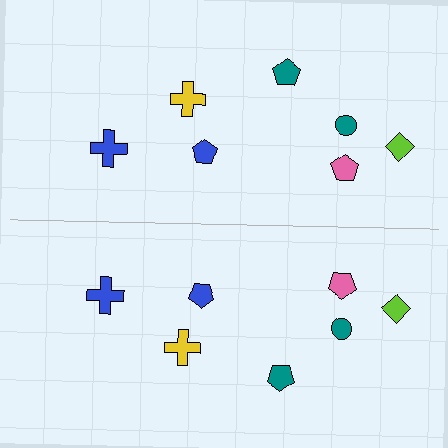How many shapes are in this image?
There are 14 shapes in this image.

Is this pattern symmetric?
Yes, this pattern has bilateral (reflection) symmetry.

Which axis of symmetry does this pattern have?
The pattern has a horizontal axis of symmetry running through the center of the image.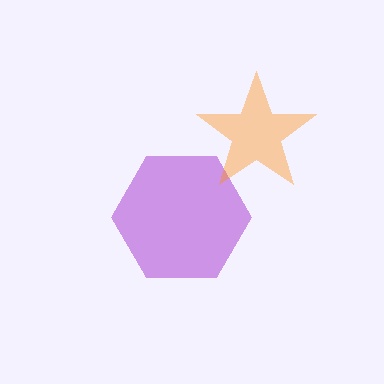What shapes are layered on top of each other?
The layered shapes are: a purple hexagon, an orange star.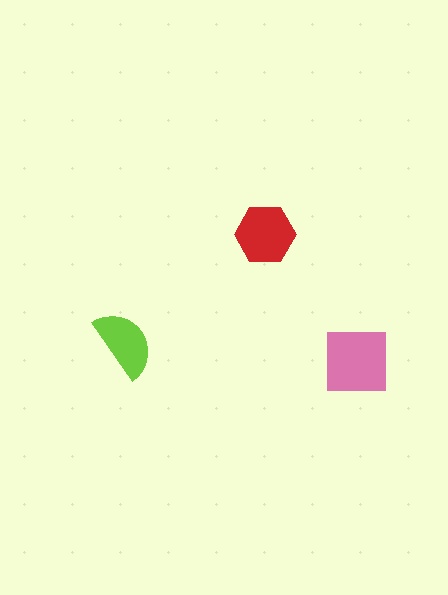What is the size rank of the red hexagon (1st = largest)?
2nd.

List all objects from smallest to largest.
The lime semicircle, the red hexagon, the pink square.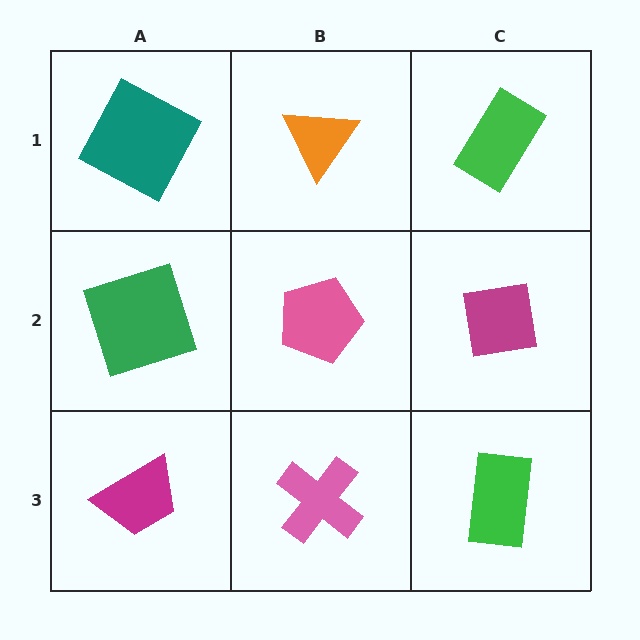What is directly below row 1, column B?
A pink pentagon.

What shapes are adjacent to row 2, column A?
A teal square (row 1, column A), a magenta trapezoid (row 3, column A), a pink pentagon (row 2, column B).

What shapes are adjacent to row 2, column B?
An orange triangle (row 1, column B), a pink cross (row 3, column B), a green square (row 2, column A), a magenta square (row 2, column C).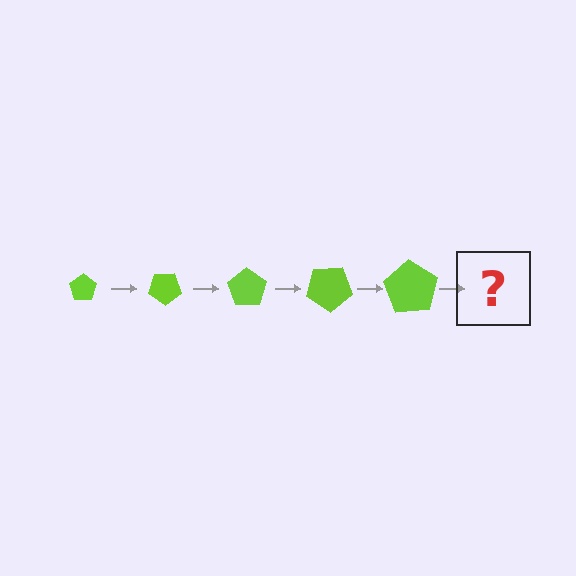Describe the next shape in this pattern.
It should be a pentagon, larger than the previous one and rotated 175 degrees from the start.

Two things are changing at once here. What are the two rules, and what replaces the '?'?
The two rules are that the pentagon grows larger each step and it rotates 35 degrees each step. The '?' should be a pentagon, larger than the previous one and rotated 175 degrees from the start.